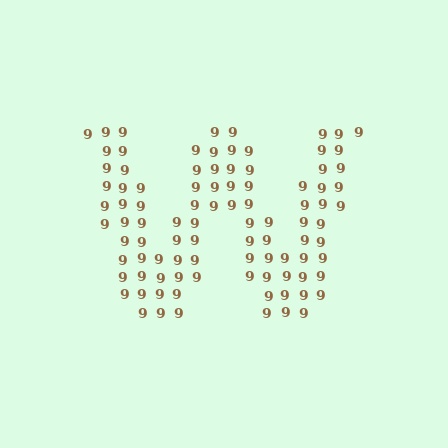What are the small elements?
The small elements are digit 9's.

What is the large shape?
The large shape is the letter W.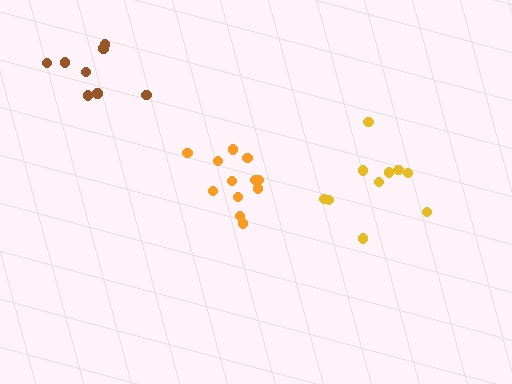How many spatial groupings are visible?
There are 3 spatial groupings.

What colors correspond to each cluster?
The clusters are colored: yellow, orange, brown.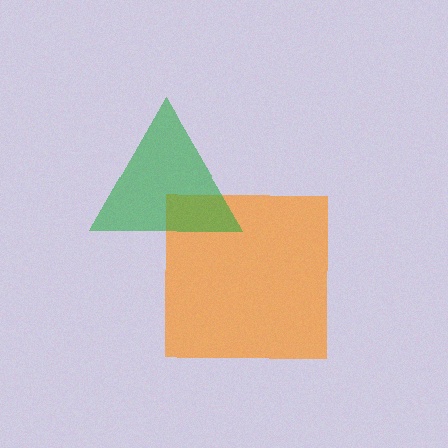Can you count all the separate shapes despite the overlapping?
Yes, there are 2 separate shapes.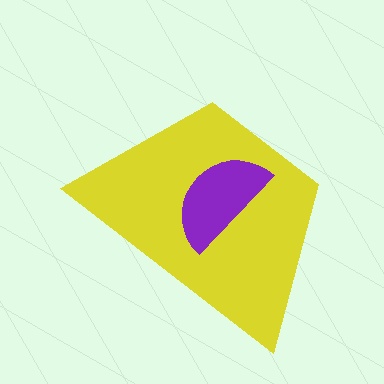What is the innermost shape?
The purple semicircle.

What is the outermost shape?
The yellow trapezoid.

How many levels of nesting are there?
2.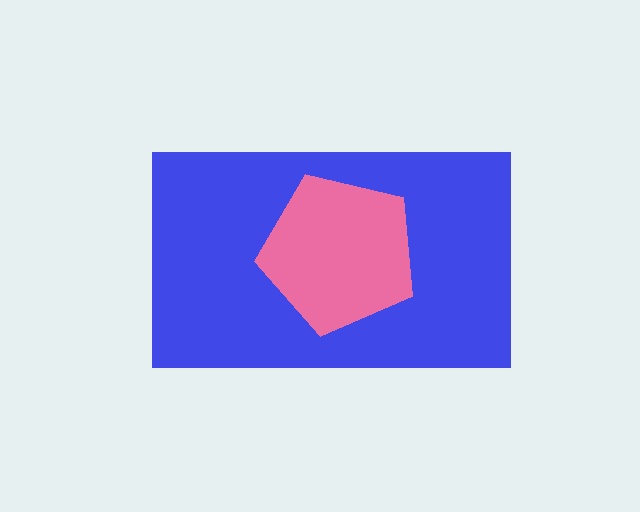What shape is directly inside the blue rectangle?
The pink pentagon.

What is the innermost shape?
The pink pentagon.